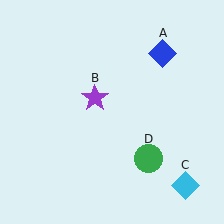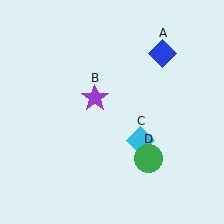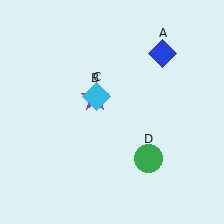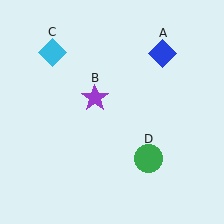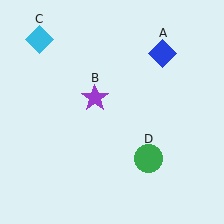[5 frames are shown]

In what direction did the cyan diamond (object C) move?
The cyan diamond (object C) moved up and to the left.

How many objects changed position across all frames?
1 object changed position: cyan diamond (object C).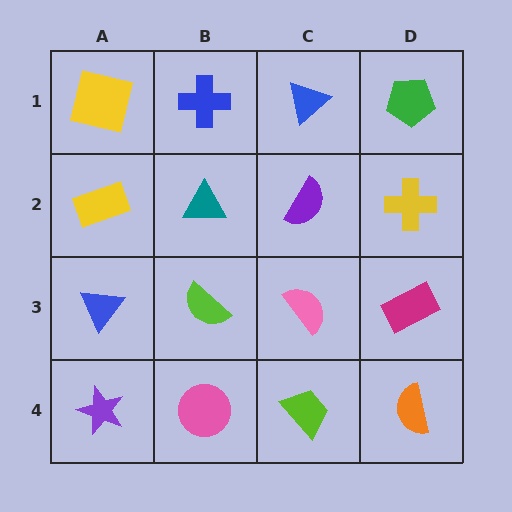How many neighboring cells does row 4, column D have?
2.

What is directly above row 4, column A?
A blue triangle.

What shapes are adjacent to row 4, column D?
A magenta rectangle (row 3, column D), a lime trapezoid (row 4, column C).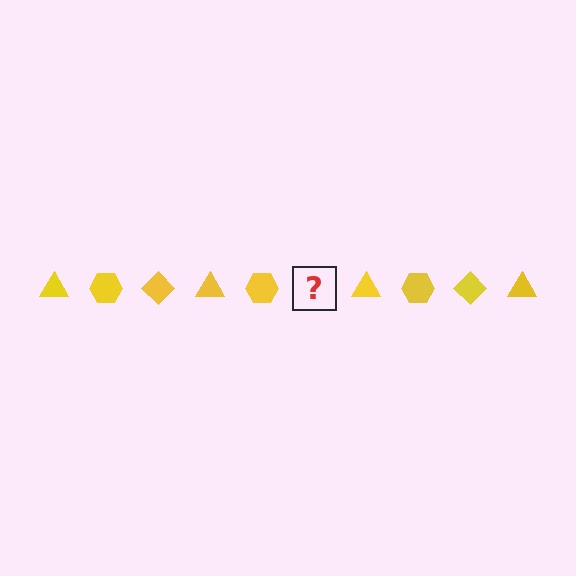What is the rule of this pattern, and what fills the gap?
The rule is that the pattern cycles through triangle, hexagon, diamond shapes in yellow. The gap should be filled with a yellow diamond.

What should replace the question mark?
The question mark should be replaced with a yellow diamond.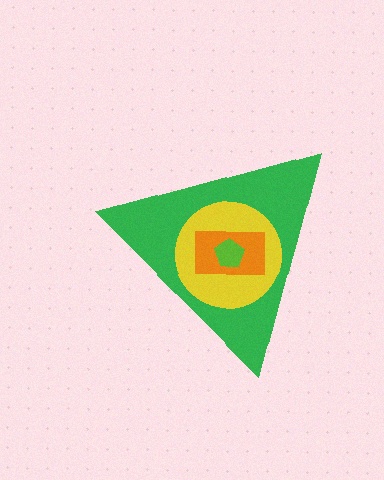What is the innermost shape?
The lime pentagon.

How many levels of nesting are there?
4.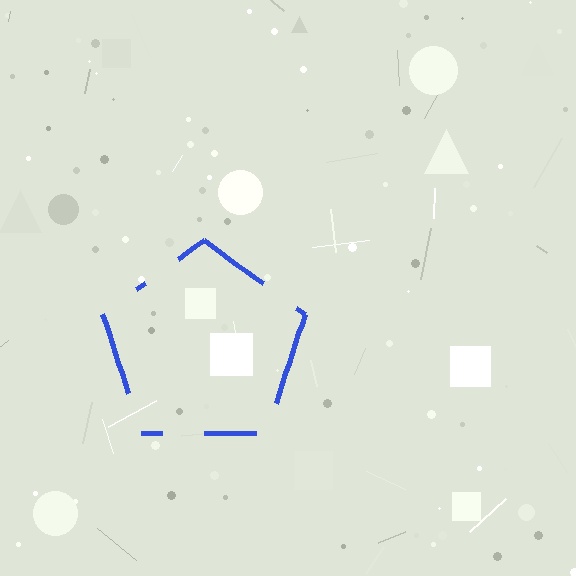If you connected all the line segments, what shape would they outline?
They would outline a pentagon.